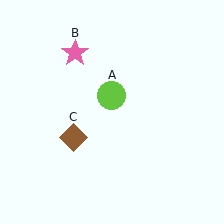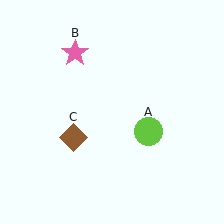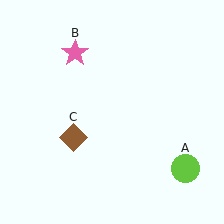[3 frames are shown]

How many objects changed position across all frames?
1 object changed position: lime circle (object A).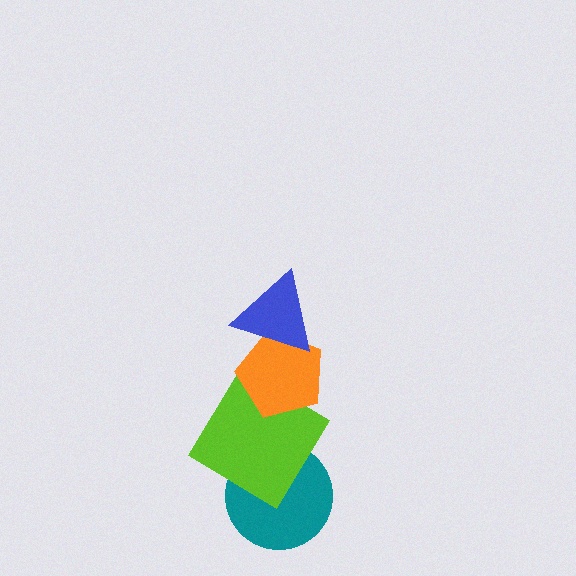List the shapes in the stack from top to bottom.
From top to bottom: the blue triangle, the orange pentagon, the lime diamond, the teal circle.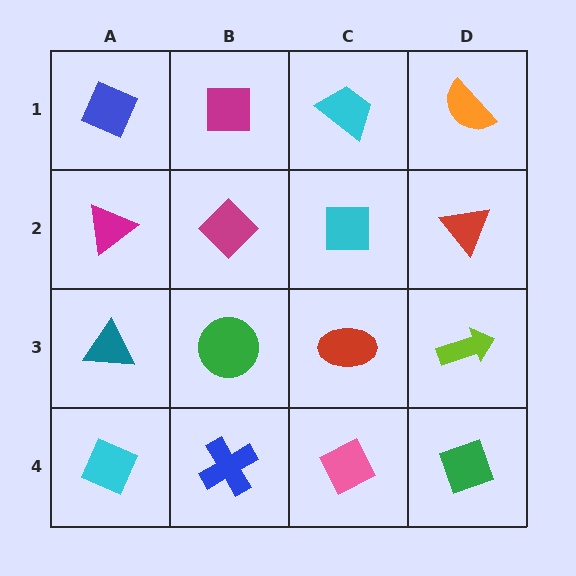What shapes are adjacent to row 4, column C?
A red ellipse (row 3, column C), a blue cross (row 4, column B), a green diamond (row 4, column D).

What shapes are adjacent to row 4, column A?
A teal triangle (row 3, column A), a blue cross (row 4, column B).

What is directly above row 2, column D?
An orange semicircle.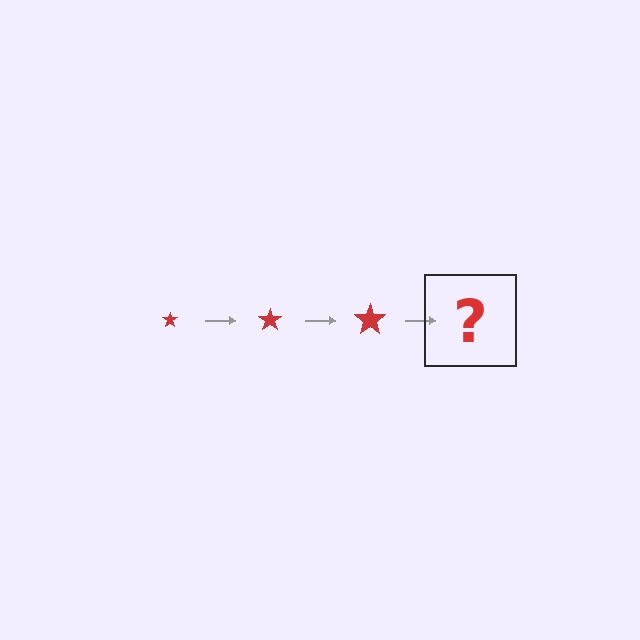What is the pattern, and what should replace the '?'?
The pattern is that the star gets progressively larger each step. The '?' should be a red star, larger than the previous one.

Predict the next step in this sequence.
The next step is a red star, larger than the previous one.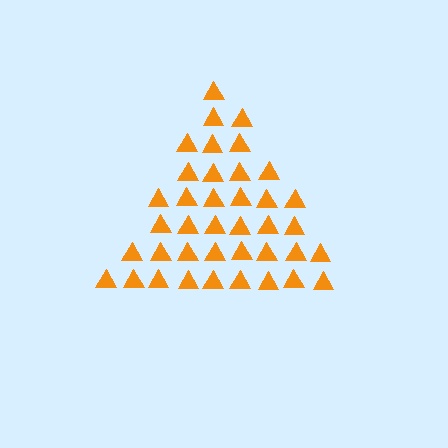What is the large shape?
The large shape is a triangle.